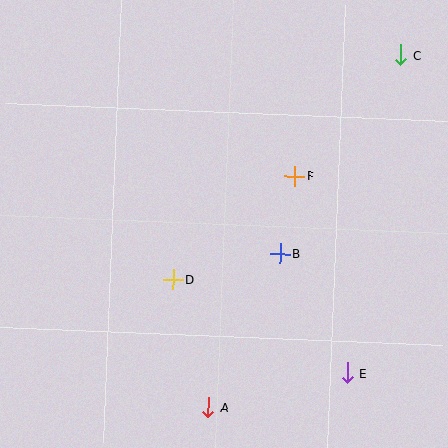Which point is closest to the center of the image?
Point B at (280, 254) is closest to the center.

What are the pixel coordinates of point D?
Point D is at (173, 279).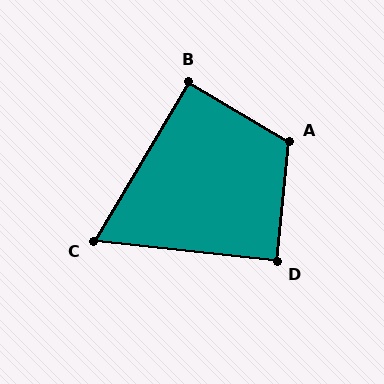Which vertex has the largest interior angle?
A, at approximately 115 degrees.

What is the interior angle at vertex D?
Approximately 90 degrees (approximately right).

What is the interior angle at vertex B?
Approximately 90 degrees (approximately right).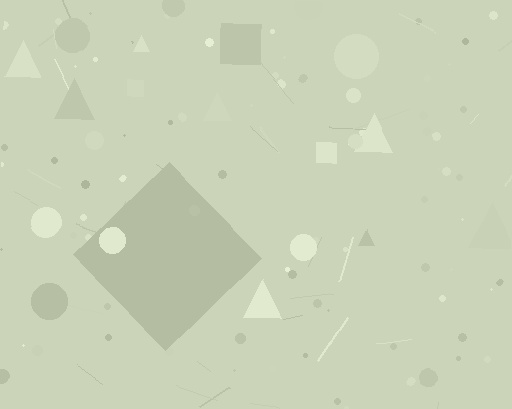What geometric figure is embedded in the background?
A diamond is embedded in the background.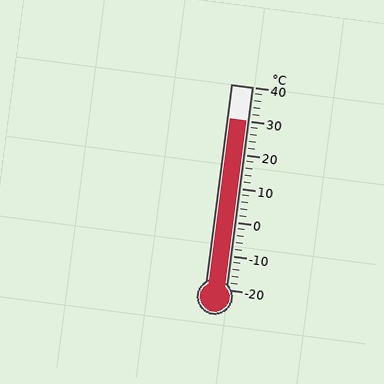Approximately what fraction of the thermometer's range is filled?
The thermometer is filled to approximately 85% of its range.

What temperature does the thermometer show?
The thermometer shows approximately 30°C.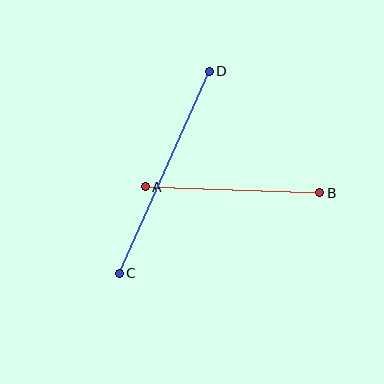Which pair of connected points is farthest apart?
Points C and D are farthest apart.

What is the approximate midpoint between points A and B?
The midpoint is at approximately (232, 190) pixels.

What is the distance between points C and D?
The distance is approximately 221 pixels.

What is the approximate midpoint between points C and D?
The midpoint is at approximately (164, 172) pixels.